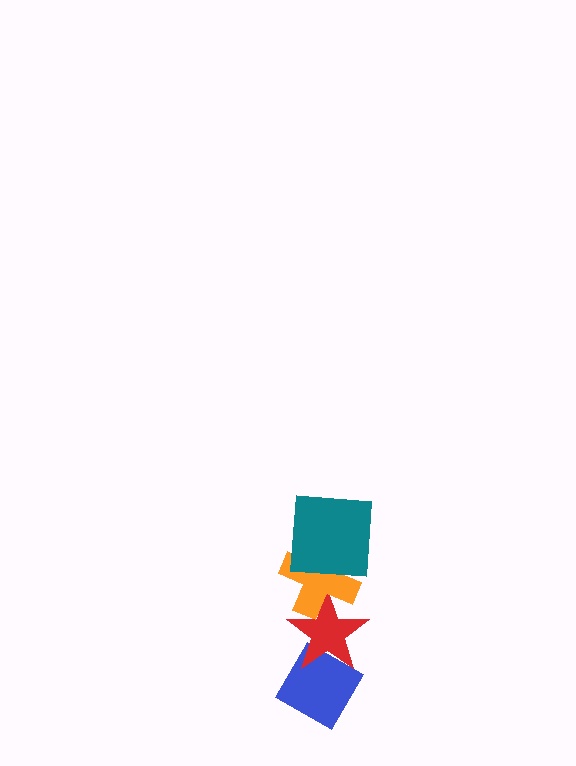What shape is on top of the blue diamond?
The red star is on top of the blue diamond.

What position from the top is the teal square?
The teal square is 1st from the top.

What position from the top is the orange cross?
The orange cross is 2nd from the top.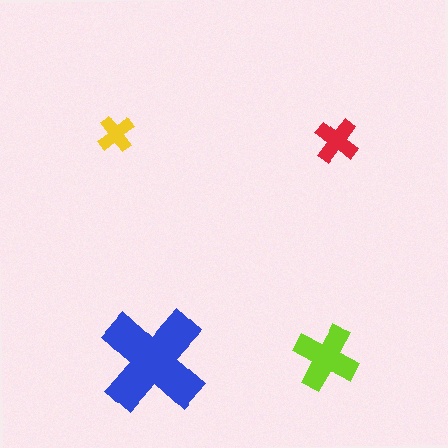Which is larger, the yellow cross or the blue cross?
The blue one.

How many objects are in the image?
There are 4 objects in the image.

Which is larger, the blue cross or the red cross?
The blue one.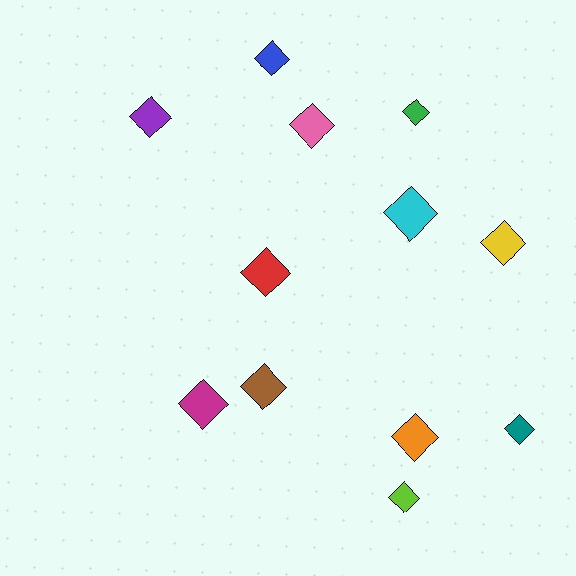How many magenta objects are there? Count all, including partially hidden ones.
There is 1 magenta object.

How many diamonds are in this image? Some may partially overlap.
There are 12 diamonds.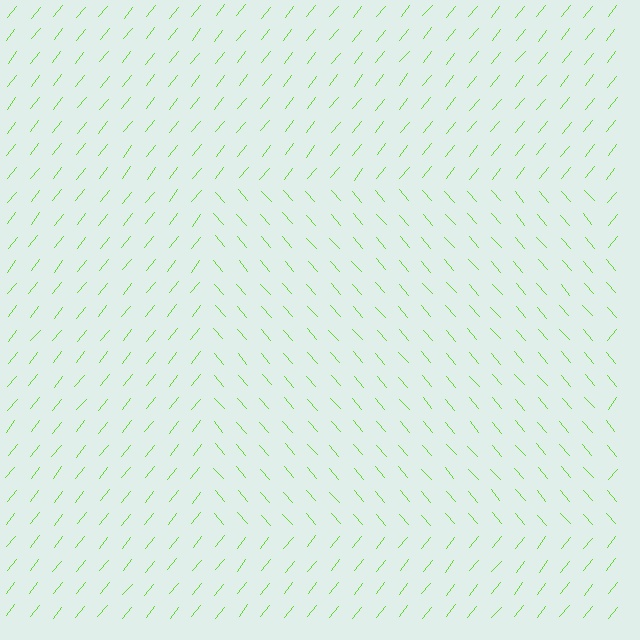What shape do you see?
I see a rectangle.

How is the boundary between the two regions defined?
The boundary is defined purely by a change in line orientation (approximately 80 degrees difference). All lines are the same color and thickness.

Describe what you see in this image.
The image is filled with small lime line segments. A rectangle region in the image has lines oriented differently from the surrounding lines, creating a visible texture boundary.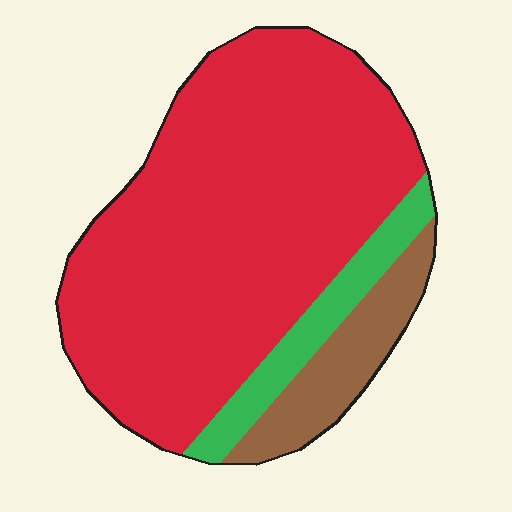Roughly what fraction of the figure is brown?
Brown takes up about one eighth (1/8) of the figure.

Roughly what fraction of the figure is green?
Green covers roughly 10% of the figure.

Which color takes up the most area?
Red, at roughly 75%.